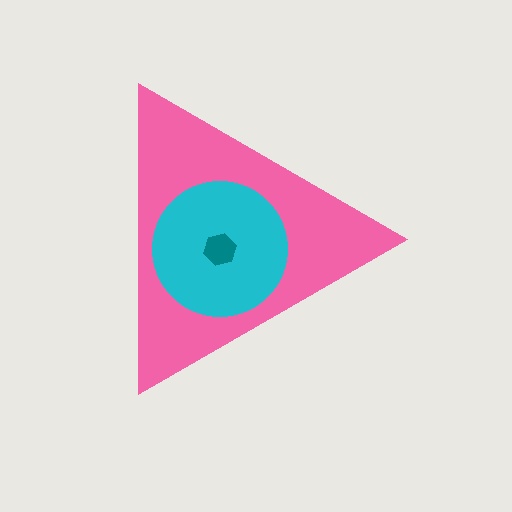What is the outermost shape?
The pink triangle.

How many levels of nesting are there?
3.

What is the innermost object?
The teal hexagon.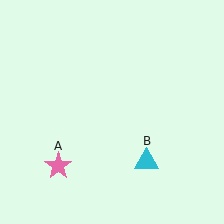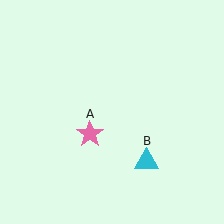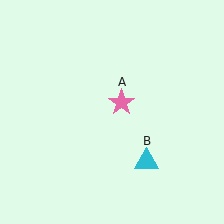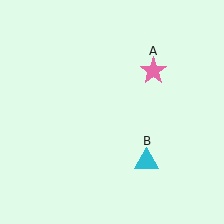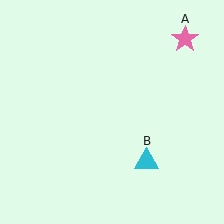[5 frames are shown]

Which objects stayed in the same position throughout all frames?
Cyan triangle (object B) remained stationary.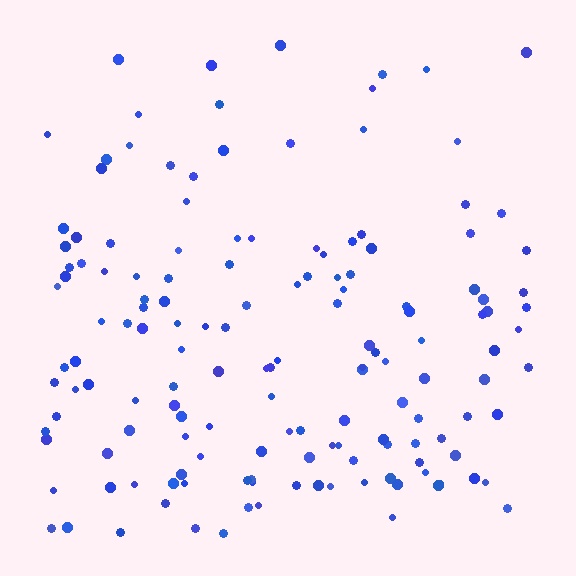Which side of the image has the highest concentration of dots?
The bottom.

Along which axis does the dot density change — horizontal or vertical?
Vertical.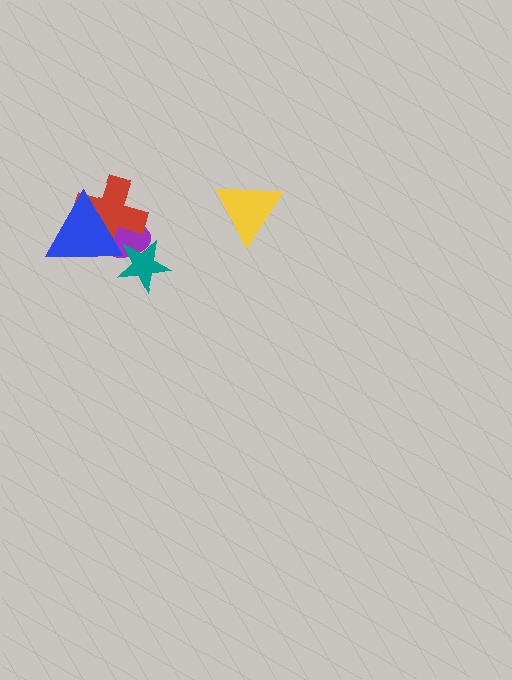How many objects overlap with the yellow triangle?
0 objects overlap with the yellow triangle.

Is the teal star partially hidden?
No, no other shape covers it.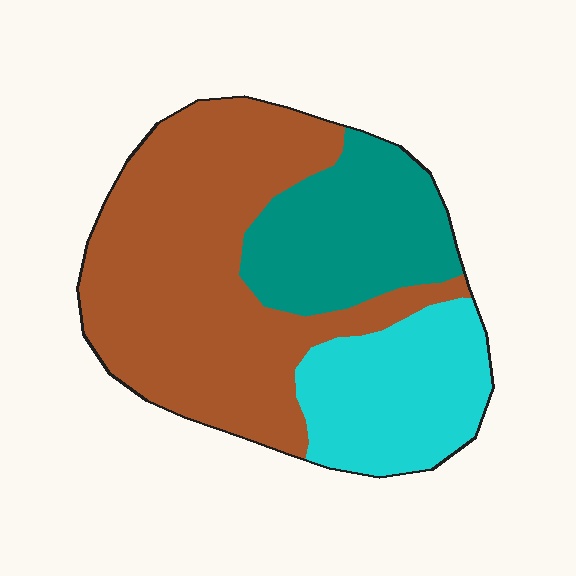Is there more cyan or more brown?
Brown.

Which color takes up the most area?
Brown, at roughly 55%.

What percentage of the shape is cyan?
Cyan covers about 25% of the shape.